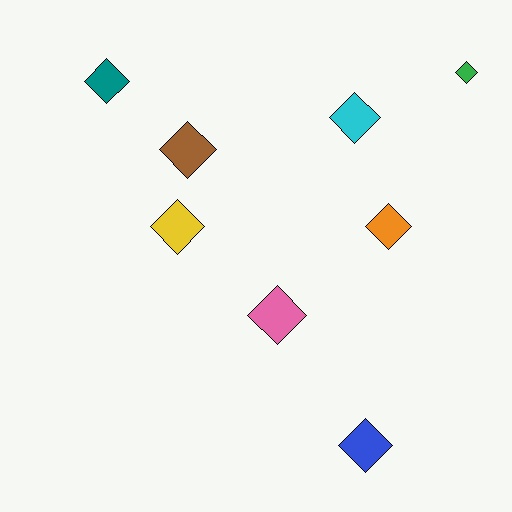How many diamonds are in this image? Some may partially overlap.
There are 8 diamonds.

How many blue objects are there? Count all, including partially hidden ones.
There is 1 blue object.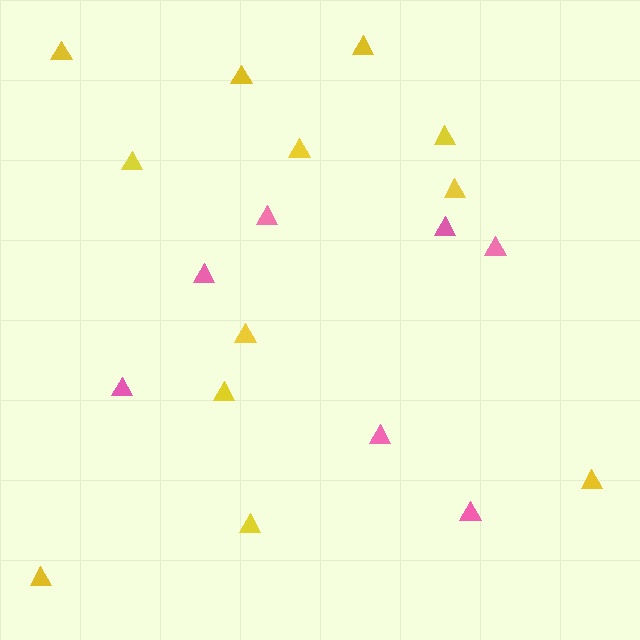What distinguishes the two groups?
There are 2 groups: one group of pink triangles (7) and one group of yellow triangles (12).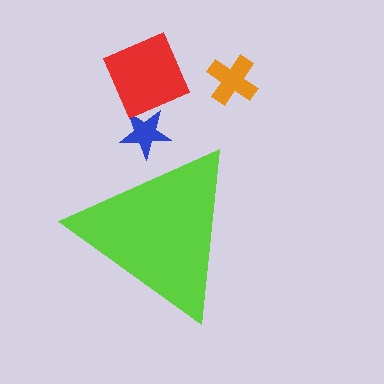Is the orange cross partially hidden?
No, the orange cross is fully visible.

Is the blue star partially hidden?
Yes, the blue star is partially hidden behind the lime triangle.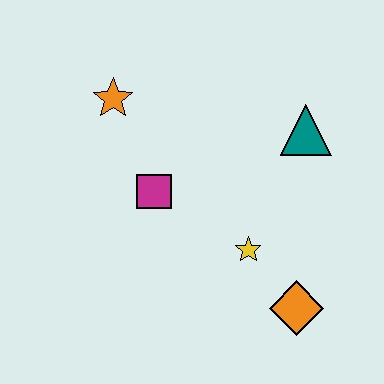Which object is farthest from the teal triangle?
The orange star is farthest from the teal triangle.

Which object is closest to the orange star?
The magenta square is closest to the orange star.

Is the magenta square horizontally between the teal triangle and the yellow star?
No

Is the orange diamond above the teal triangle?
No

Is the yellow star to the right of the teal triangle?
No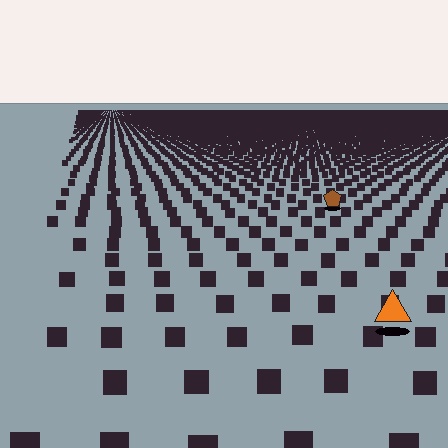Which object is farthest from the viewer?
The brown pentagon is farthest from the viewer. It appears smaller and the ground texture around it is denser.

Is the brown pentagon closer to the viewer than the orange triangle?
No. The orange triangle is closer — you can tell from the texture gradient: the ground texture is coarser near it.